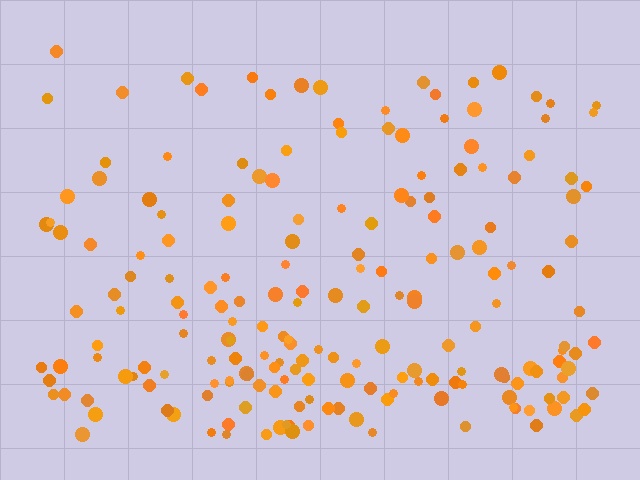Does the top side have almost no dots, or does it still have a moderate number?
Still a moderate number, just noticeably fewer than the bottom.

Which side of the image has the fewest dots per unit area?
The top.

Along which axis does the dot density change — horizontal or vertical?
Vertical.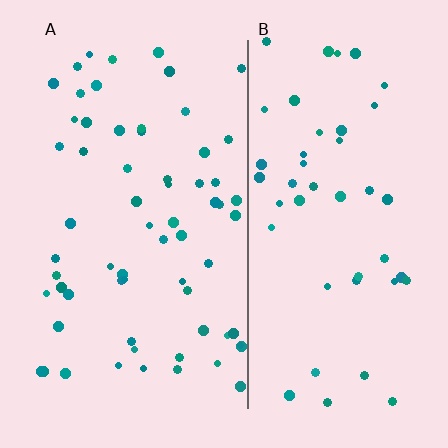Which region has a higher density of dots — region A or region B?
A (the left).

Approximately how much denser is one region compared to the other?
Approximately 1.4× — region A over region B.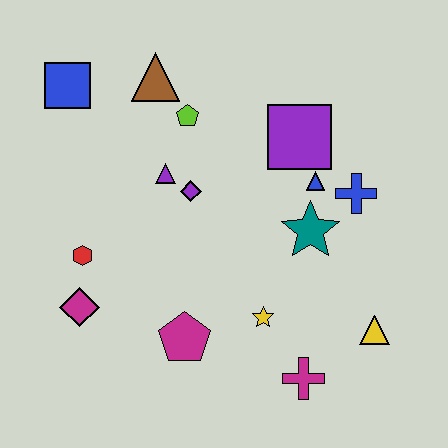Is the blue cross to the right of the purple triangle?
Yes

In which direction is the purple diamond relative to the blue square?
The purple diamond is to the right of the blue square.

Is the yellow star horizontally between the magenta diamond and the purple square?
Yes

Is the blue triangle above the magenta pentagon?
Yes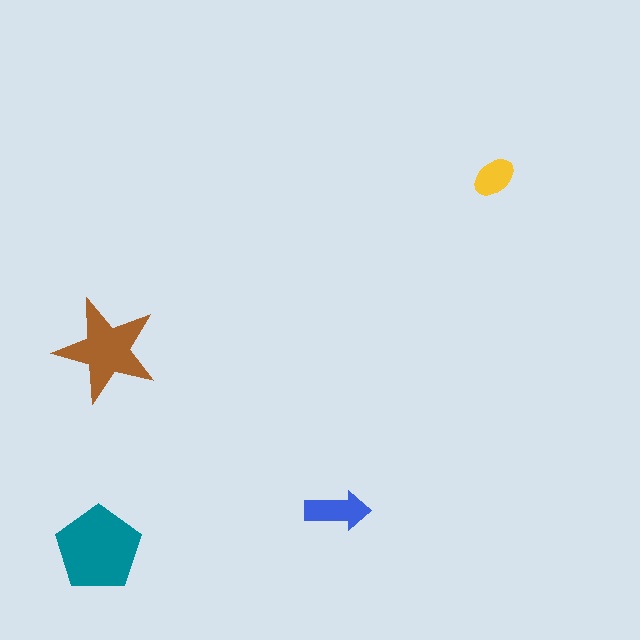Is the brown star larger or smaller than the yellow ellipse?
Larger.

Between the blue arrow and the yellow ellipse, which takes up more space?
The blue arrow.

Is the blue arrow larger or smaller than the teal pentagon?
Smaller.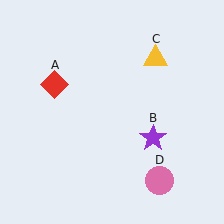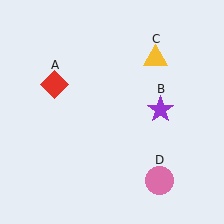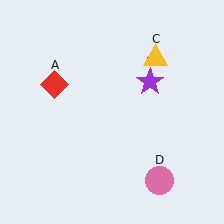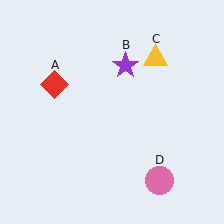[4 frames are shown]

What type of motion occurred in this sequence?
The purple star (object B) rotated counterclockwise around the center of the scene.